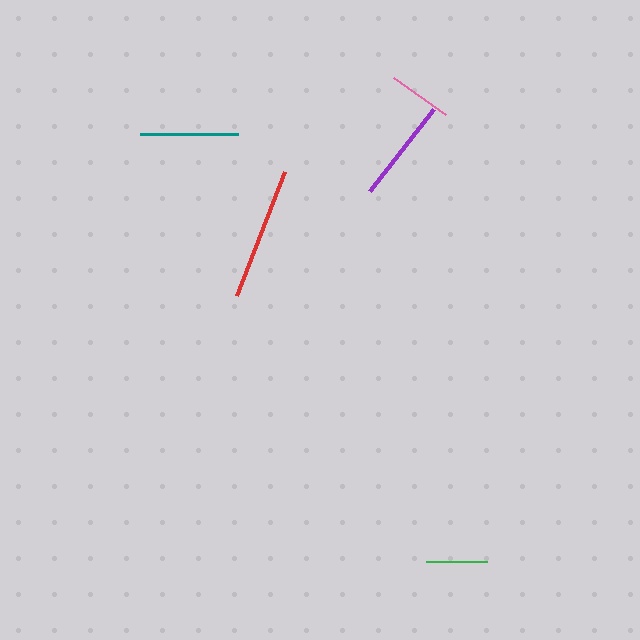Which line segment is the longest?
The red line is the longest at approximately 133 pixels.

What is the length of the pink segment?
The pink segment is approximately 64 pixels long.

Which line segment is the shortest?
The green line is the shortest at approximately 62 pixels.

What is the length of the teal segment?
The teal segment is approximately 98 pixels long.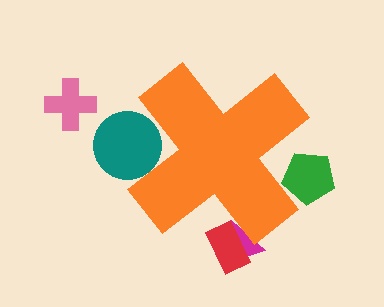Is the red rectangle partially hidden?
Yes, the red rectangle is partially hidden behind the orange cross.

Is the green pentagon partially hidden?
Yes, the green pentagon is partially hidden behind the orange cross.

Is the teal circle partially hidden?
Yes, the teal circle is partially hidden behind the orange cross.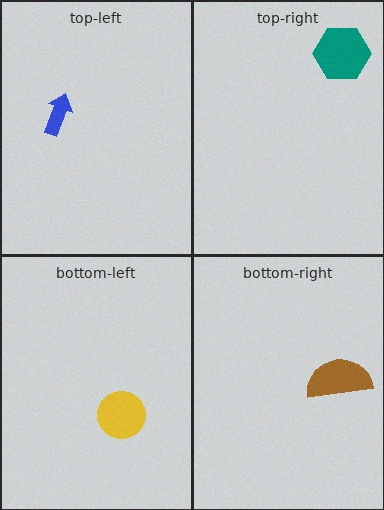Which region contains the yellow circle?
The bottom-left region.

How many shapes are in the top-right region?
1.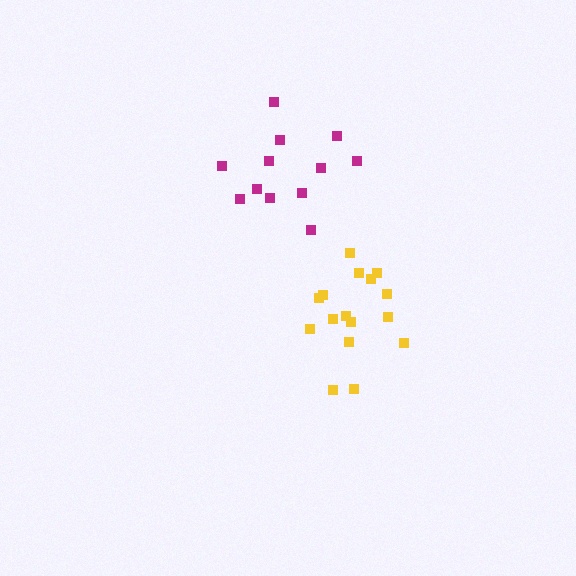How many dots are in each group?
Group 1: 12 dots, Group 2: 16 dots (28 total).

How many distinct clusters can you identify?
There are 2 distinct clusters.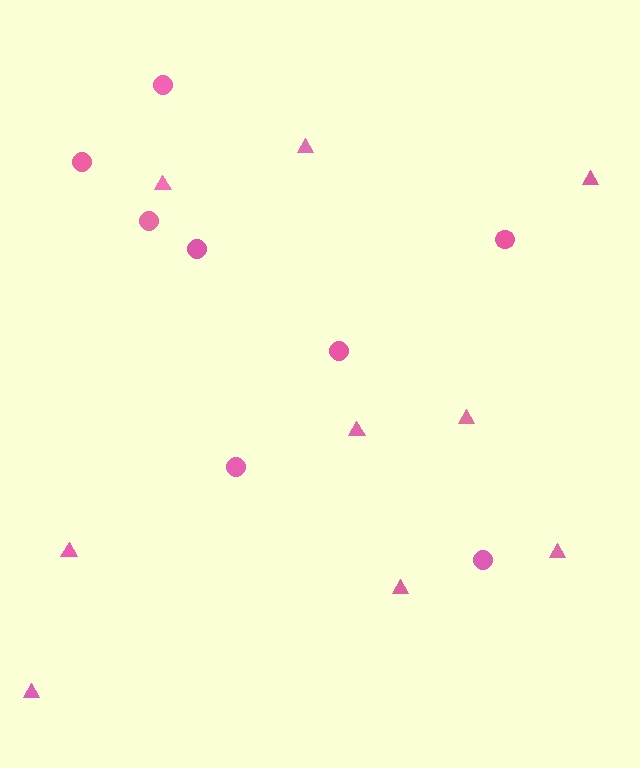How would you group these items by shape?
There are 2 groups: one group of circles (8) and one group of triangles (9).